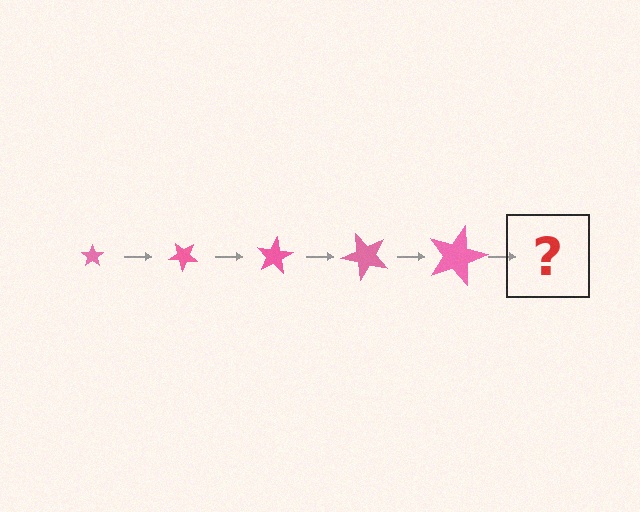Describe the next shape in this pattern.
It should be a star, larger than the previous one and rotated 200 degrees from the start.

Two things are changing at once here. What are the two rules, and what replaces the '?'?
The two rules are that the star grows larger each step and it rotates 40 degrees each step. The '?' should be a star, larger than the previous one and rotated 200 degrees from the start.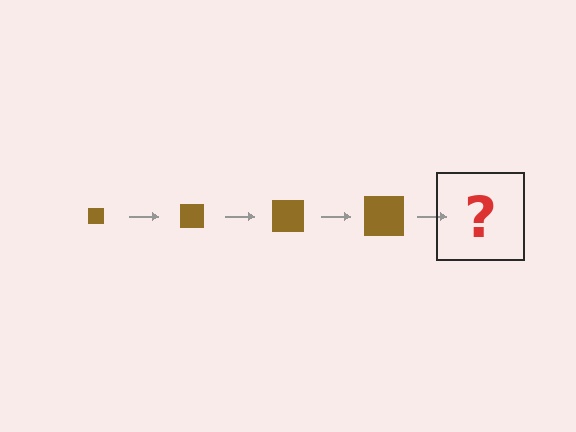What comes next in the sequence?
The next element should be a brown square, larger than the previous one.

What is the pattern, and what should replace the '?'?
The pattern is that the square gets progressively larger each step. The '?' should be a brown square, larger than the previous one.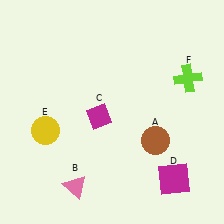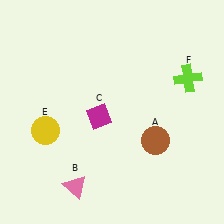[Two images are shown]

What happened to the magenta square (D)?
The magenta square (D) was removed in Image 2. It was in the bottom-right area of Image 1.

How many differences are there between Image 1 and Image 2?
There is 1 difference between the two images.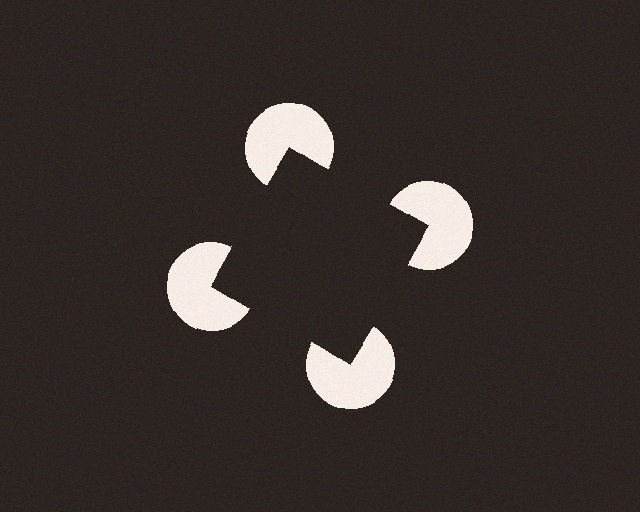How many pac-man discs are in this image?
There are 4 — one at each vertex of the illusory square.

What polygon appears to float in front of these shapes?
An illusory square — its edges are inferred from the aligned wedge cuts in the pac-man discs, not physically drawn.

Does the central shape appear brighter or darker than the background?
It typically appears slightly darker than the background, even though no actual brightness change is drawn.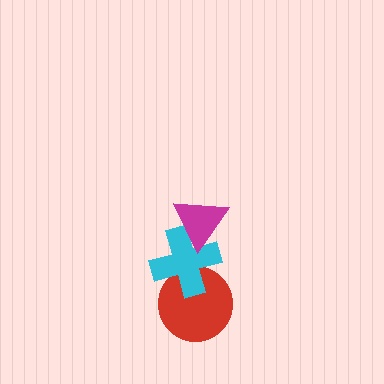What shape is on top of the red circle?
The cyan cross is on top of the red circle.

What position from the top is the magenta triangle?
The magenta triangle is 1st from the top.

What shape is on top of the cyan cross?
The magenta triangle is on top of the cyan cross.